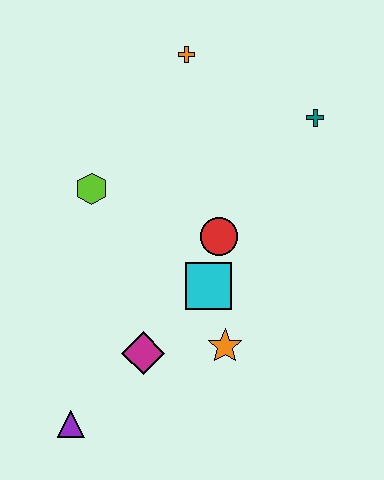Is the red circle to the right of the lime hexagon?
Yes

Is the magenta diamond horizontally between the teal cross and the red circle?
No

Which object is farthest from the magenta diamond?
The orange cross is farthest from the magenta diamond.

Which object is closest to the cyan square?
The red circle is closest to the cyan square.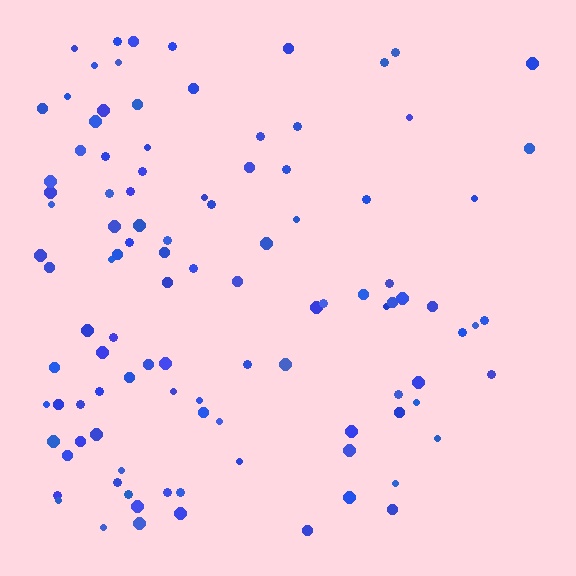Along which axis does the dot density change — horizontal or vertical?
Horizontal.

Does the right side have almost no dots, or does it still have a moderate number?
Still a moderate number, just noticeably fewer than the left.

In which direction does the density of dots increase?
From right to left, with the left side densest.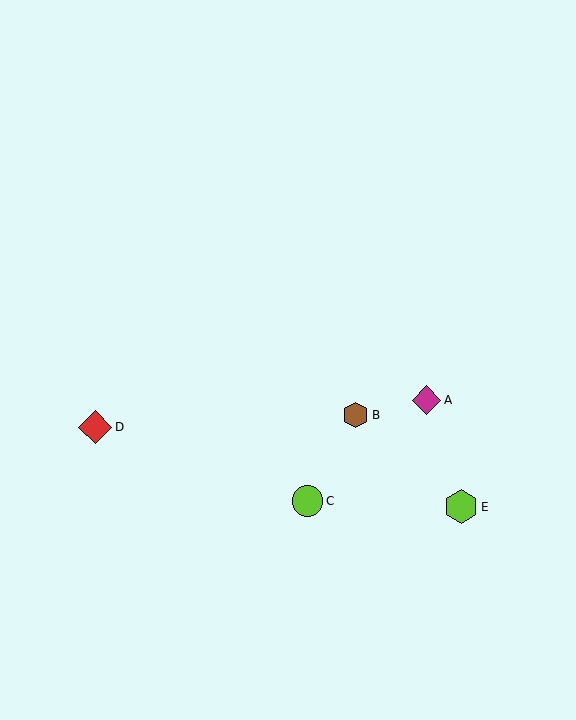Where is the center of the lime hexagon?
The center of the lime hexagon is at (461, 507).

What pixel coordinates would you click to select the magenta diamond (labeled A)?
Click at (427, 400) to select the magenta diamond A.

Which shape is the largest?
The lime hexagon (labeled E) is the largest.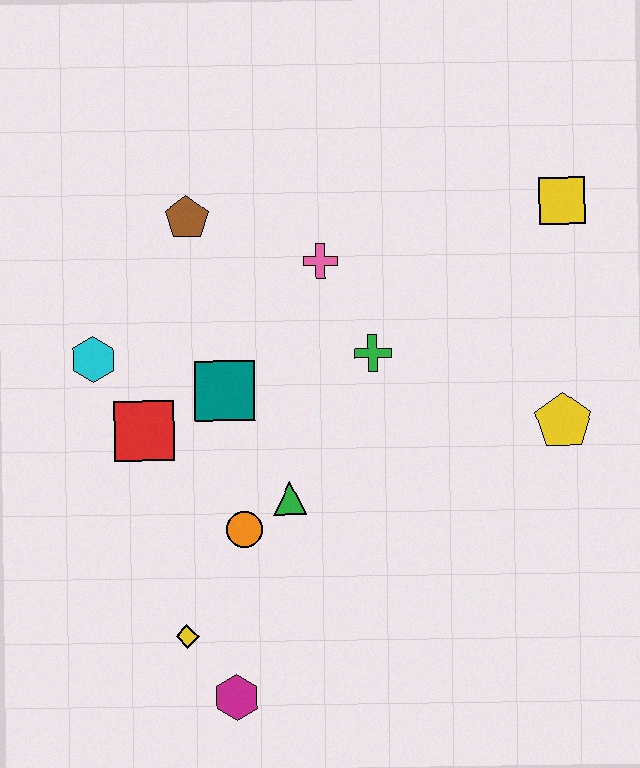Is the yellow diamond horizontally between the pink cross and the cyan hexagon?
Yes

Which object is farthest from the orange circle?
The yellow square is farthest from the orange circle.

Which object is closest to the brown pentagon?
The pink cross is closest to the brown pentagon.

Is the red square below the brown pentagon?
Yes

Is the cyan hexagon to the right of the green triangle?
No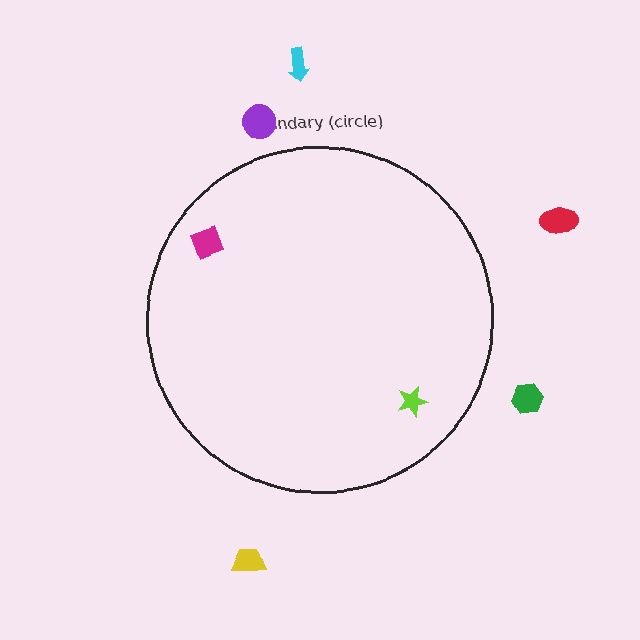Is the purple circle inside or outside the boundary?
Outside.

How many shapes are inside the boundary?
2 inside, 5 outside.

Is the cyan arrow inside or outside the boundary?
Outside.